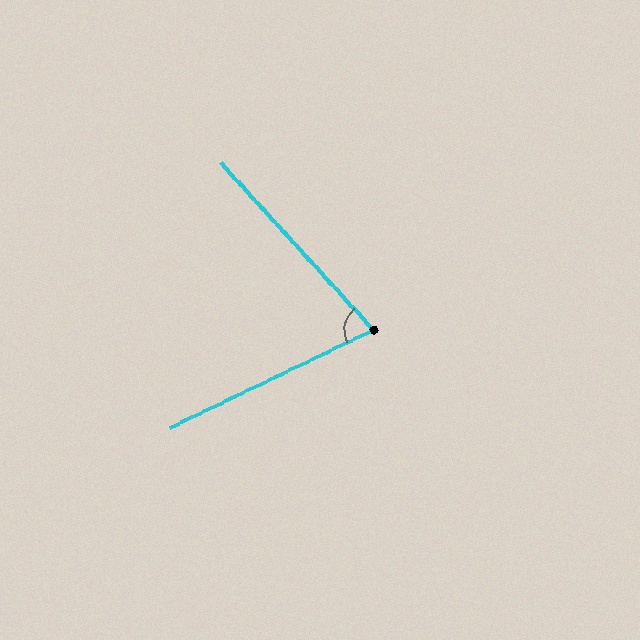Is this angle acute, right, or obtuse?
It is acute.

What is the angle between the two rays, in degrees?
Approximately 73 degrees.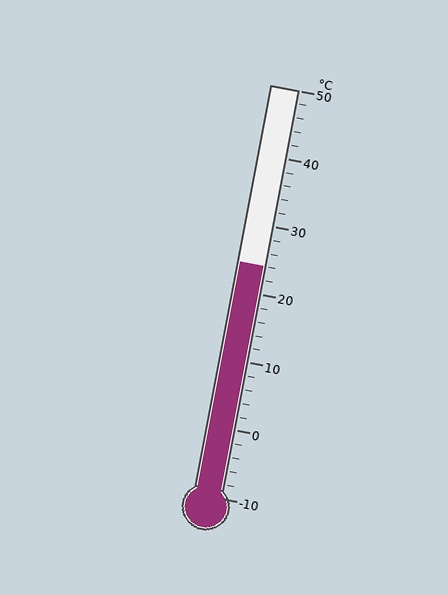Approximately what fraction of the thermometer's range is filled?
The thermometer is filled to approximately 55% of its range.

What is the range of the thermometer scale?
The thermometer scale ranges from -10°C to 50°C.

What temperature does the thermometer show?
The thermometer shows approximately 24°C.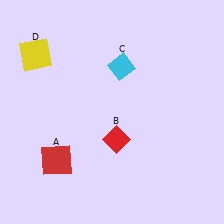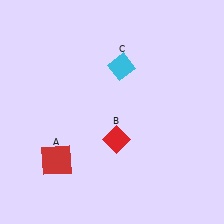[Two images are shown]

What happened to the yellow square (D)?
The yellow square (D) was removed in Image 2. It was in the top-left area of Image 1.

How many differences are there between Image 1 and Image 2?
There is 1 difference between the two images.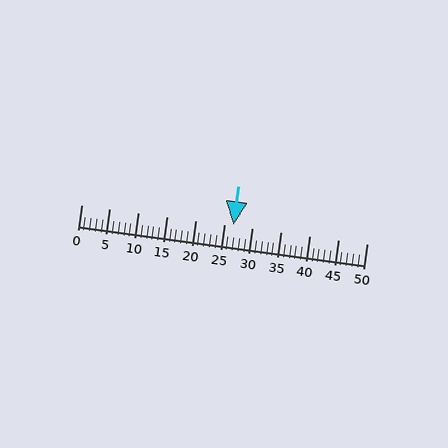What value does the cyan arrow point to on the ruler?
The cyan arrow points to approximately 27.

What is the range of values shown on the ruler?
The ruler shows values from 0 to 50.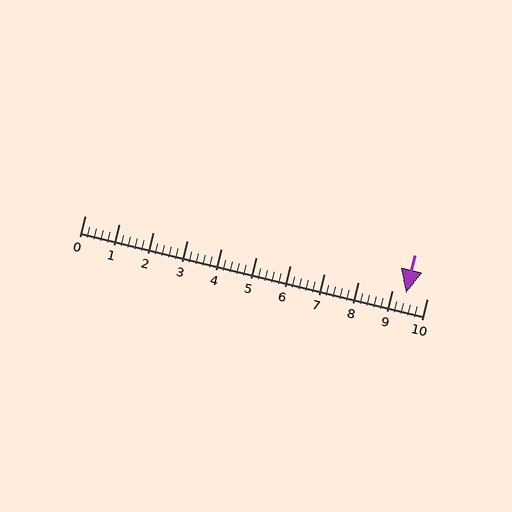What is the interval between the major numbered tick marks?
The major tick marks are spaced 1 units apart.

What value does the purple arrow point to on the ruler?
The purple arrow points to approximately 9.4.